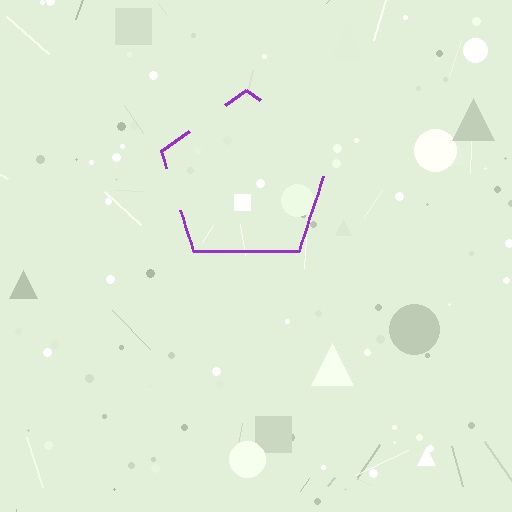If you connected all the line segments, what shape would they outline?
They would outline a pentagon.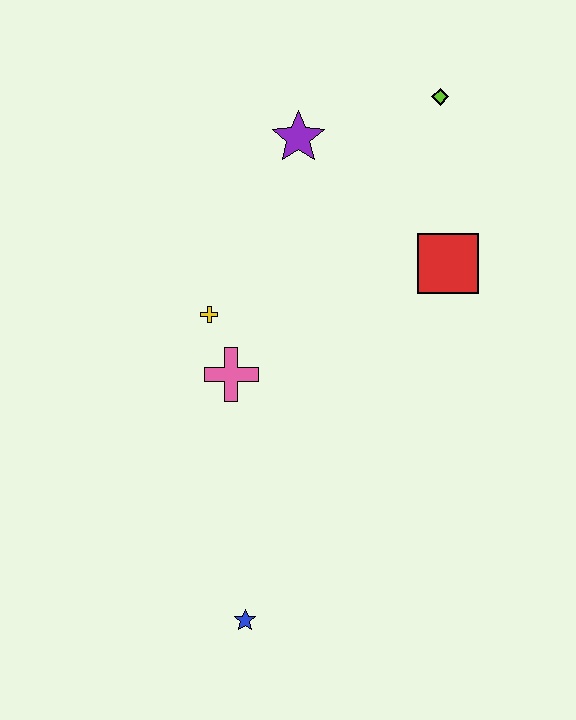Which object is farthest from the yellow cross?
The lime diamond is farthest from the yellow cross.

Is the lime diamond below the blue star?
No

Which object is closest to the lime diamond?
The purple star is closest to the lime diamond.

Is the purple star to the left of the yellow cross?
No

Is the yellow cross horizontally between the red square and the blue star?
No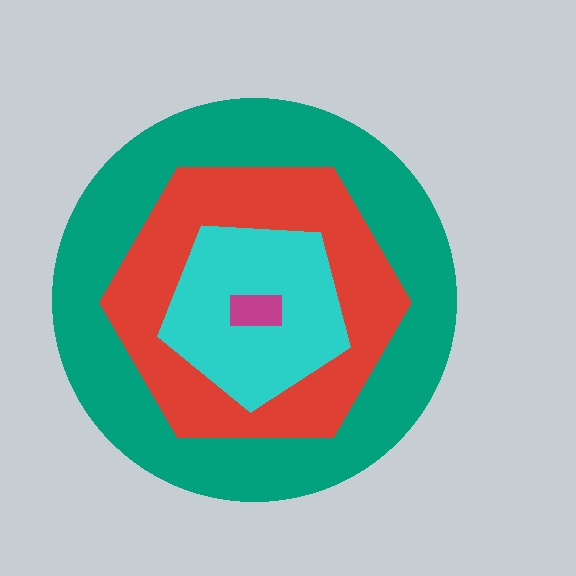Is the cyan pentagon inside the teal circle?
Yes.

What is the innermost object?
The magenta rectangle.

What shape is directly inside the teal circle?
The red hexagon.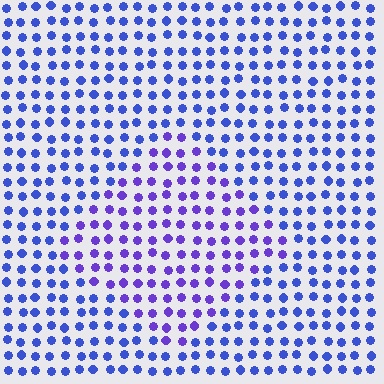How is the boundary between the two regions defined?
The boundary is defined purely by a slight shift in hue (about 30 degrees). Spacing, size, and orientation are identical on both sides.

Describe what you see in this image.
The image is filled with small blue elements in a uniform arrangement. A diamond-shaped region is visible where the elements are tinted to a slightly different hue, forming a subtle color boundary.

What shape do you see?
I see a diamond.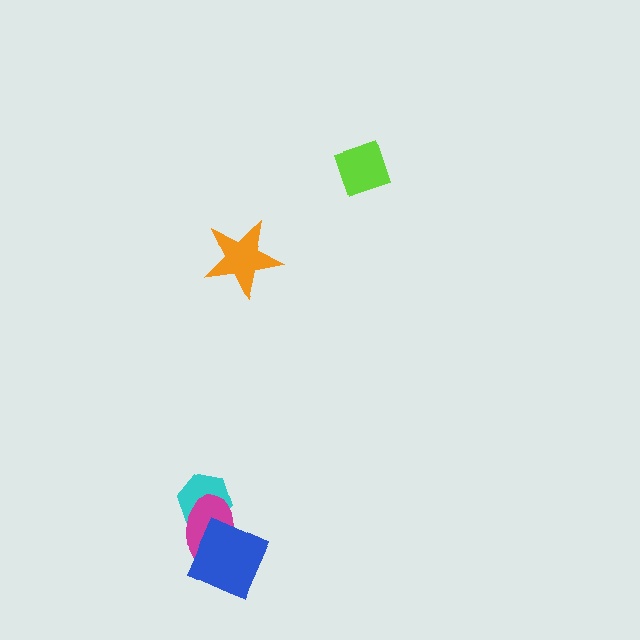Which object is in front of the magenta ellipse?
The blue diamond is in front of the magenta ellipse.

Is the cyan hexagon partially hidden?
Yes, it is partially covered by another shape.